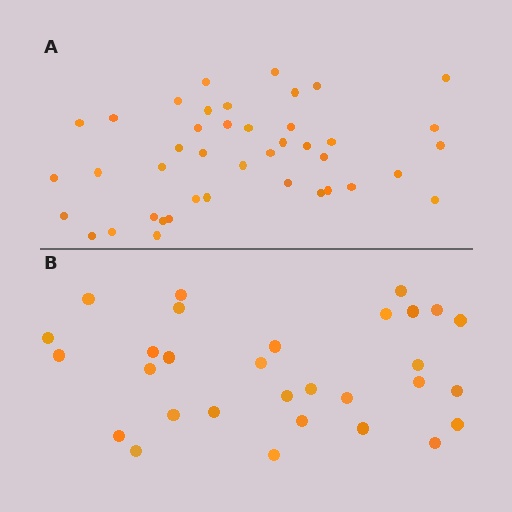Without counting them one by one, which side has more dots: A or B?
Region A (the top region) has more dots.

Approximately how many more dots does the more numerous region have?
Region A has roughly 12 or so more dots than region B.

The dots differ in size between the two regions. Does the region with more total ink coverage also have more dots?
No. Region B has more total ink coverage because its dots are larger, but region A actually contains more individual dots. Total area can be misleading — the number of items is what matters here.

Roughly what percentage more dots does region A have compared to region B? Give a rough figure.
About 40% more.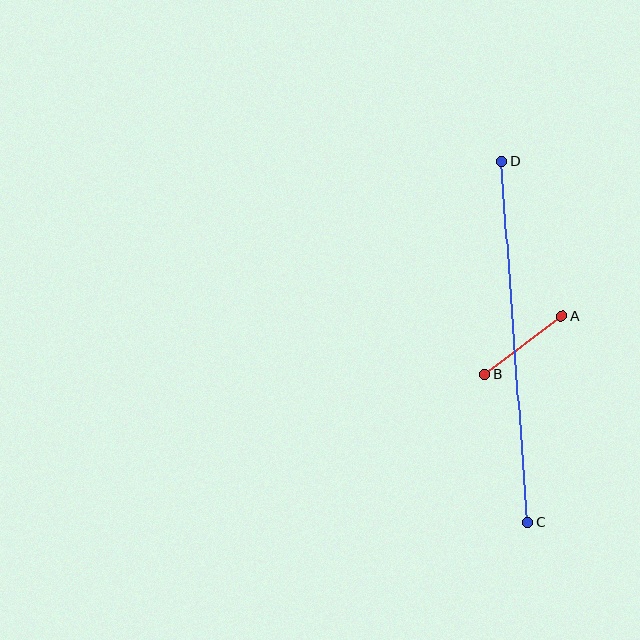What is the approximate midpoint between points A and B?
The midpoint is at approximately (523, 345) pixels.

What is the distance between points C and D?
The distance is approximately 362 pixels.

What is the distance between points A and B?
The distance is approximately 96 pixels.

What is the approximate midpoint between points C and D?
The midpoint is at approximately (515, 341) pixels.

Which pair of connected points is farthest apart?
Points C and D are farthest apart.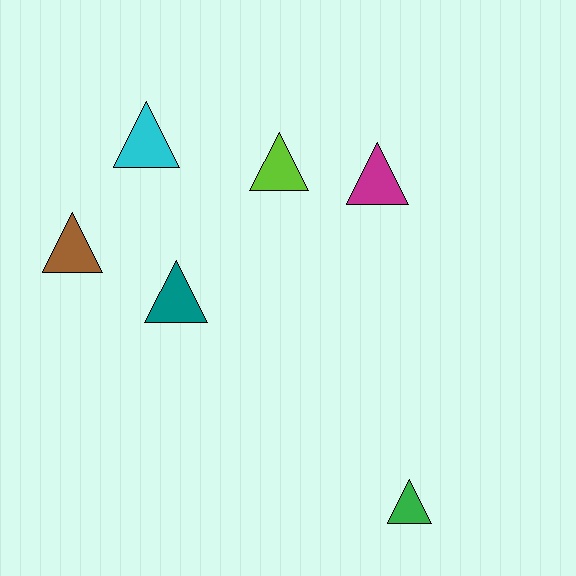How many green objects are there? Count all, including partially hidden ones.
There is 1 green object.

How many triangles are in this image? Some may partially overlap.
There are 6 triangles.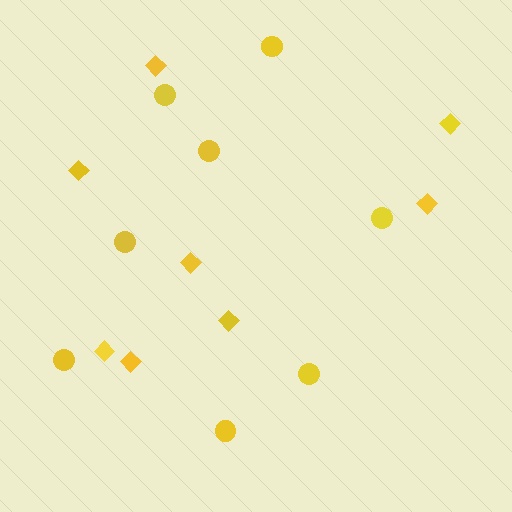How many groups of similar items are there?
There are 2 groups: one group of circles (8) and one group of diamonds (8).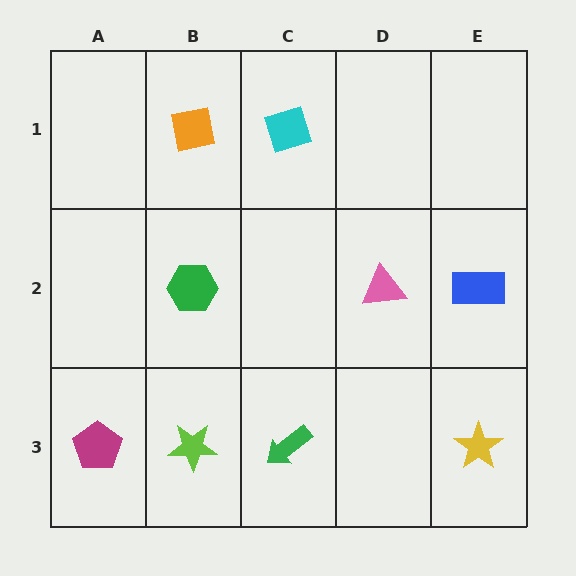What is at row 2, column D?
A pink triangle.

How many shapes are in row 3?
4 shapes.